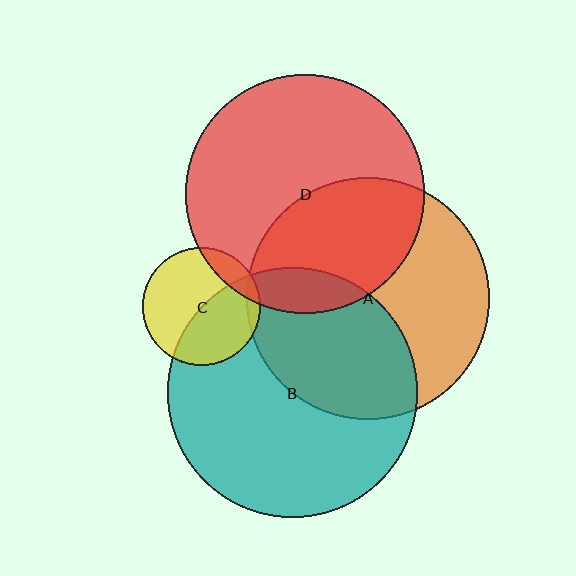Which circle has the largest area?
Circle B (teal).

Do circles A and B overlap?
Yes.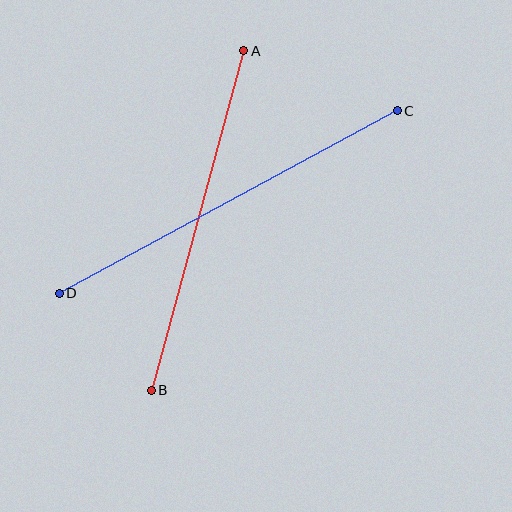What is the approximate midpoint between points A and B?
The midpoint is at approximately (197, 220) pixels.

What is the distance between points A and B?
The distance is approximately 352 pixels.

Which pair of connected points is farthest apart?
Points C and D are farthest apart.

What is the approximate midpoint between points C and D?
The midpoint is at approximately (228, 202) pixels.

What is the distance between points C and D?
The distance is approximately 384 pixels.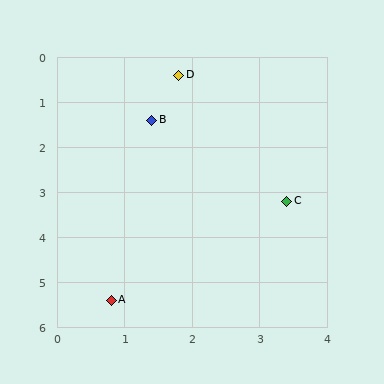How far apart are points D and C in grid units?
Points D and C are about 3.2 grid units apart.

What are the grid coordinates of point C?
Point C is at approximately (3.4, 3.2).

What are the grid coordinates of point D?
Point D is at approximately (1.8, 0.4).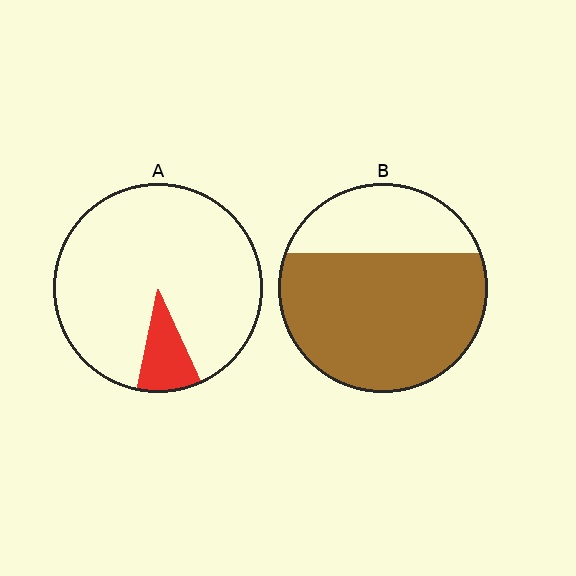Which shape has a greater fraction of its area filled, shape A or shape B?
Shape B.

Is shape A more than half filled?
No.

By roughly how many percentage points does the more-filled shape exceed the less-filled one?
By roughly 60 percentage points (B over A).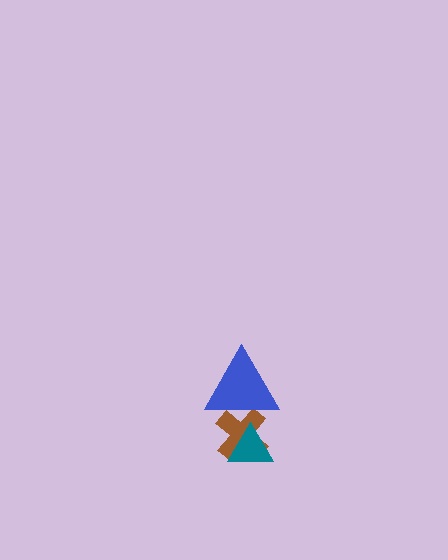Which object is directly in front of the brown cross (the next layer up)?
The teal triangle is directly in front of the brown cross.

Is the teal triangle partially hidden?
Yes, it is partially covered by another shape.